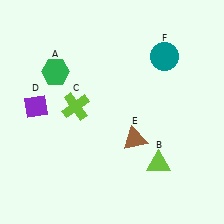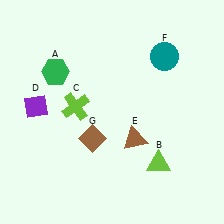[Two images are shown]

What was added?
A brown diamond (G) was added in Image 2.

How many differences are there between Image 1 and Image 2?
There is 1 difference between the two images.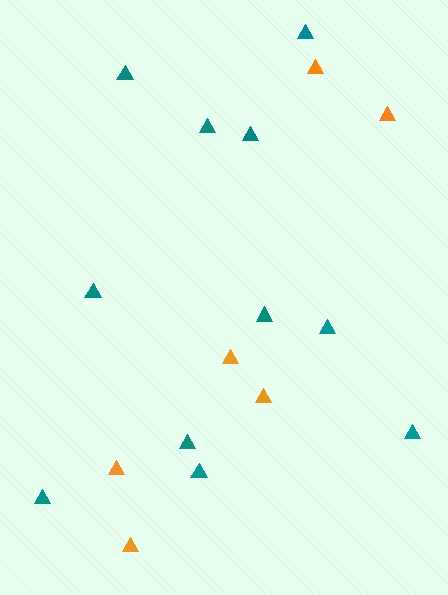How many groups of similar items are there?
There are 2 groups: one group of teal triangles (11) and one group of orange triangles (6).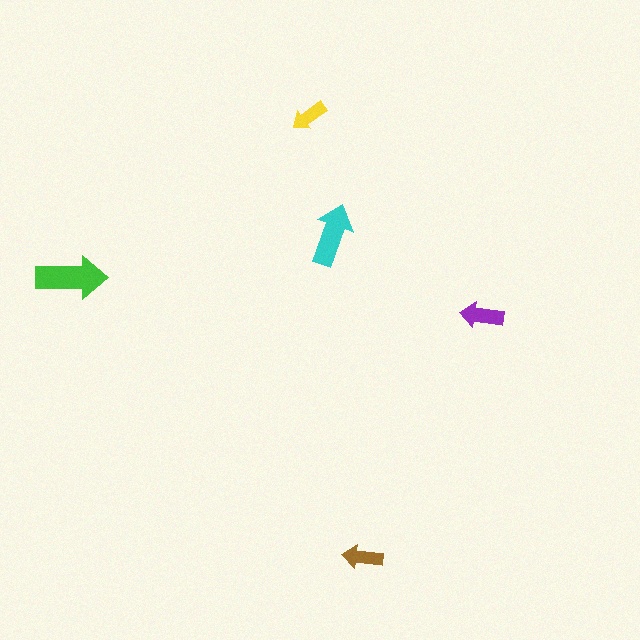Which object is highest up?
The yellow arrow is topmost.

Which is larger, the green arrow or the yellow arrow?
The green one.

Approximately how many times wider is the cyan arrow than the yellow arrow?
About 1.5 times wider.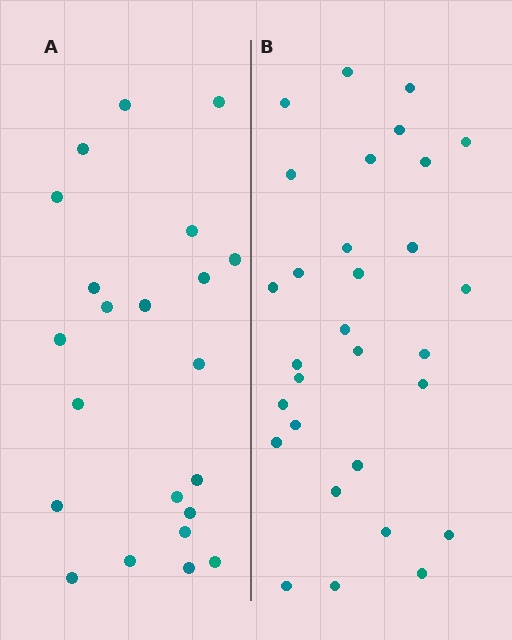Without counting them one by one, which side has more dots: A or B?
Region B (the right region) has more dots.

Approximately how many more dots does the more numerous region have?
Region B has roughly 8 or so more dots than region A.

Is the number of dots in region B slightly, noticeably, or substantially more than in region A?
Region B has noticeably more, but not dramatically so. The ratio is roughly 1.4 to 1.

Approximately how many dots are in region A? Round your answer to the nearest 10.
About 20 dots. (The exact count is 22, which rounds to 20.)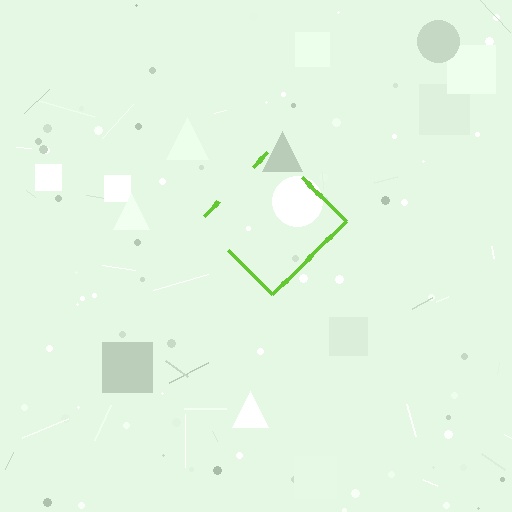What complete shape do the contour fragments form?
The contour fragments form a diamond.